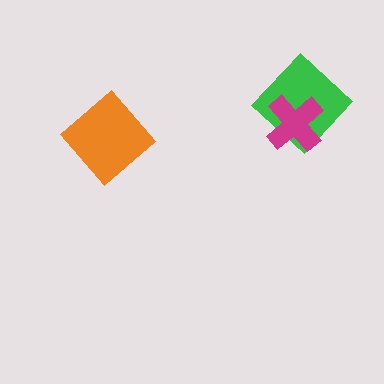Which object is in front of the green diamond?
The magenta cross is in front of the green diamond.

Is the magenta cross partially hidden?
No, no other shape covers it.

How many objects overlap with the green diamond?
1 object overlaps with the green diamond.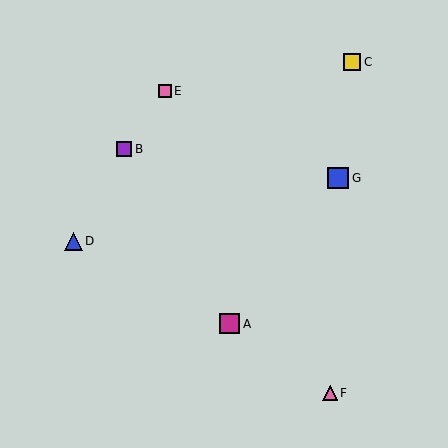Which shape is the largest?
The blue square (labeled G) is the largest.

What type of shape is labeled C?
Shape C is a yellow square.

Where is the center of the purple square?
The center of the purple square is at (124, 149).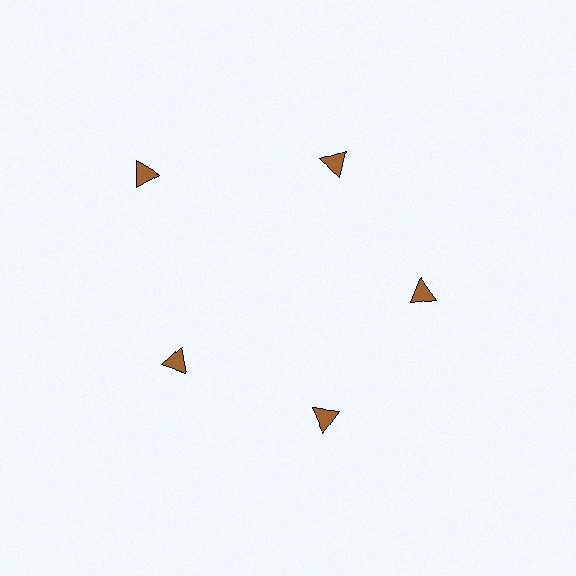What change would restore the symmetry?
The symmetry would be restored by moving it inward, back onto the ring so that all 5 triangles sit at equal angles and equal distance from the center.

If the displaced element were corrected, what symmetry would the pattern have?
It would have 5-fold rotational symmetry — the pattern would map onto itself every 72 degrees.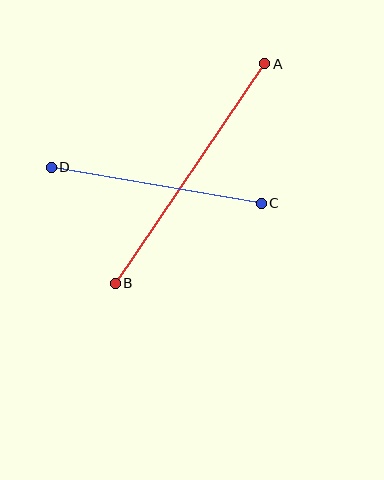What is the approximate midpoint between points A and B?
The midpoint is at approximately (190, 173) pixels.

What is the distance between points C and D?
The distance is approximately 213 pixels.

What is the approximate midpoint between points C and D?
The midpoint is at approximately (156, 185) pixels.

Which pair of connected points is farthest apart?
Points A and B are farthest apart.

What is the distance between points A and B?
The distance is approximately 265 pixels.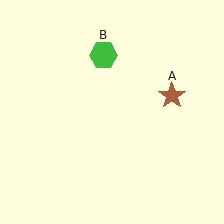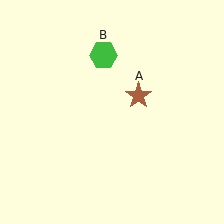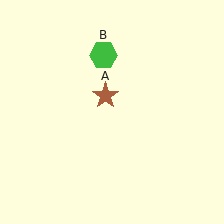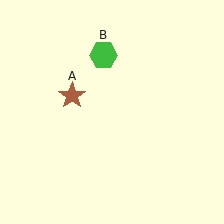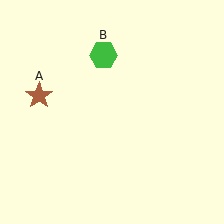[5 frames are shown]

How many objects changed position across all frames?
1 object changed position: brown star (object A).